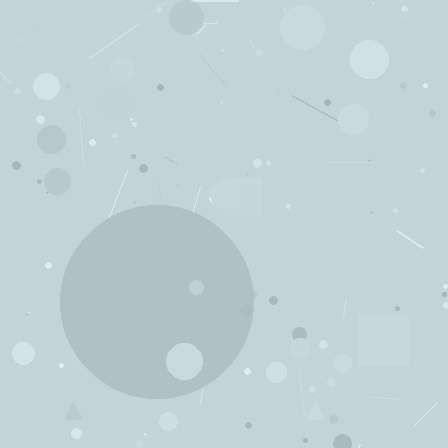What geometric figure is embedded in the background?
A circle is embedded in the background.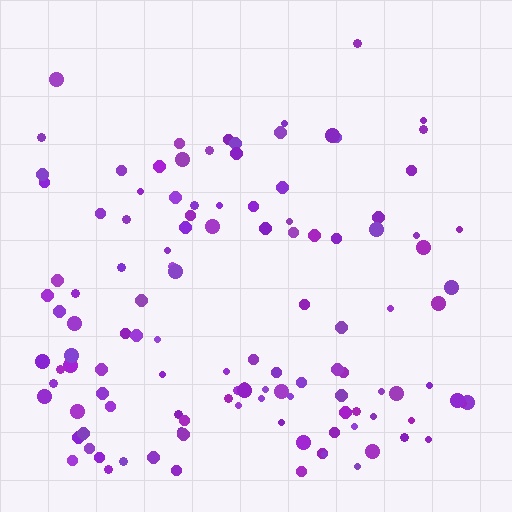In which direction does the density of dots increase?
From top to bottom, with the bottom side densest.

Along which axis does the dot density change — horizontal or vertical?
Vertical.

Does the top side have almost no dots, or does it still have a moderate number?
Still a moderate number, just noticeably fewer than the bottom.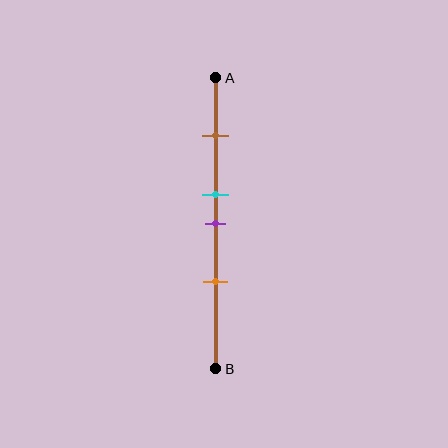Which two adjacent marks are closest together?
The cyan and purple marks are the closest adjacent pair.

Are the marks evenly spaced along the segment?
No, the marks are not evenly spaced.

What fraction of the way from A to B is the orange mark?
The orange mark is approximately 70% (0.7) of the way from A to B.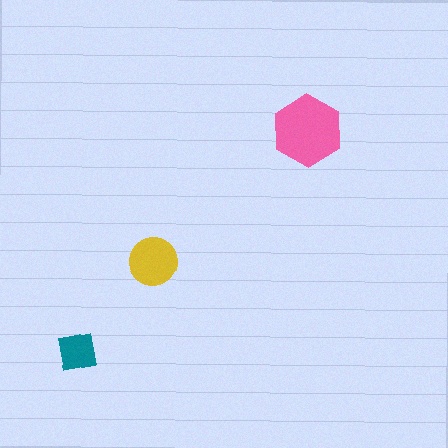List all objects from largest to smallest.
The pink hexagon, the yellow circle, the teal square.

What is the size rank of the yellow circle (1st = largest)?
2nd.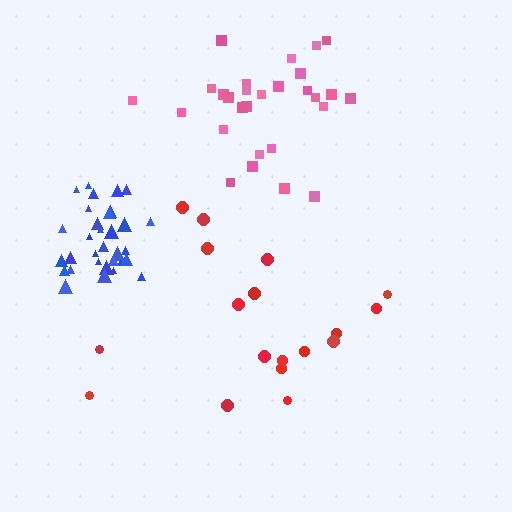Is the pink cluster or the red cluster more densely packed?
Pink.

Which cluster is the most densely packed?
Blue.